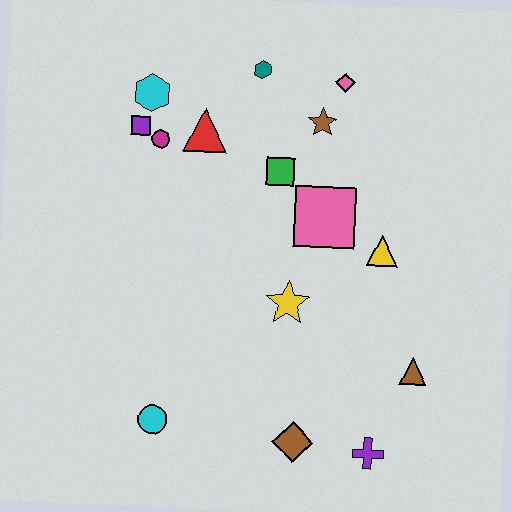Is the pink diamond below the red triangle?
No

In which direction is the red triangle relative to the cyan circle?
The red triangle is above the cyan circle.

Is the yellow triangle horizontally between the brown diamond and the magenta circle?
No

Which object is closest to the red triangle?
The magenta circle is closest to the red triangle.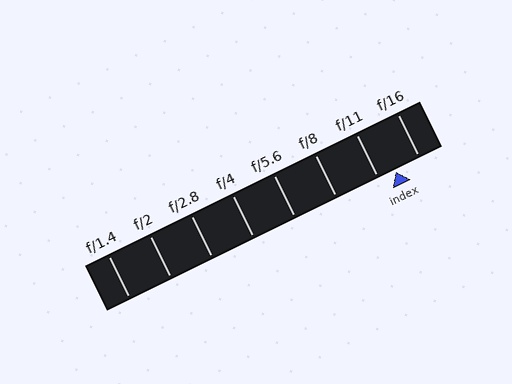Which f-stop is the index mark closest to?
The index mark is closest to f/11.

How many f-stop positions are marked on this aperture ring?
There are 8 f-stop positions marked.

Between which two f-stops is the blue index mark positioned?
The index mark is between f/11 and f/16.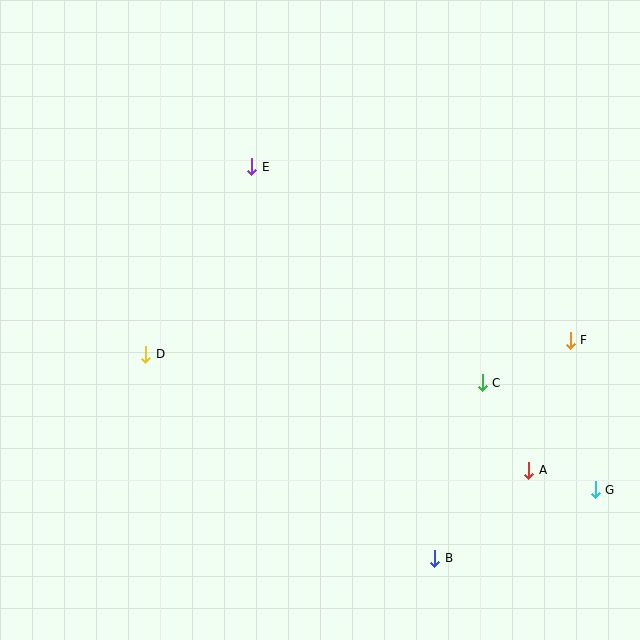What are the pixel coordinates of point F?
Point F is at (570, 340).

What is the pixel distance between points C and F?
The distance between C and F is 98 pixels.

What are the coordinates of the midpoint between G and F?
The midpoint between G and F is at (583, 415).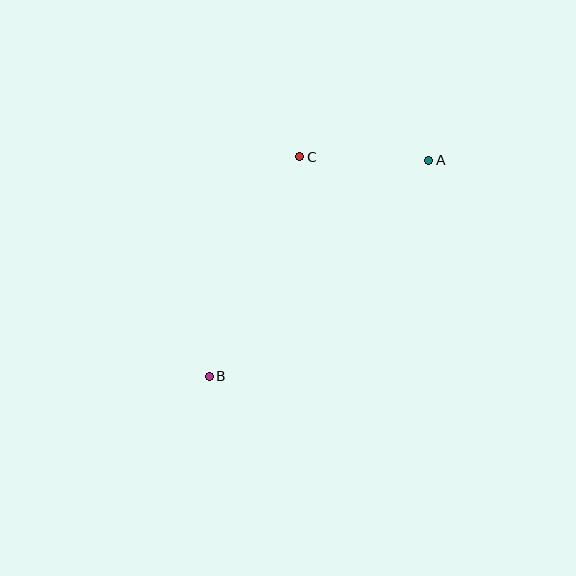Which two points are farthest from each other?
Points A and B are farthest from each other.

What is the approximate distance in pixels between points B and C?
The distance between B and C is approximately 238 pixels.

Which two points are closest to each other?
Points A and C are closest to each other.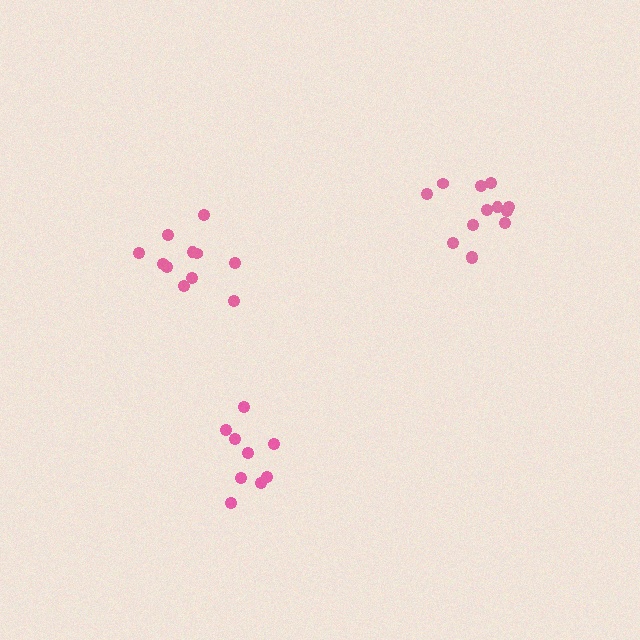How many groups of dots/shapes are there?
There are 3 groups.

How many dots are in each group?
Group 1: 9 dots, Group 2: 11 dots, Group 3: 13 dots (33 total).